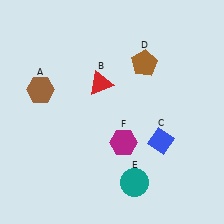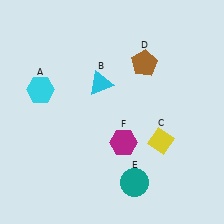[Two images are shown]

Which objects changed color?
A changed from brown to cyan. B changed from red to cyan. C changed from blue to yellow.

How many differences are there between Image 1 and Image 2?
There are 3 differences between the two images.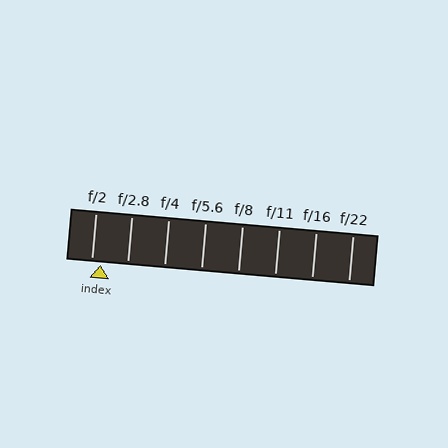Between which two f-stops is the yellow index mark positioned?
The index mark is between f/2 and f/2.8.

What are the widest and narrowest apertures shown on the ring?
The widest aperture shown is f/2 and the narrowest is f/22.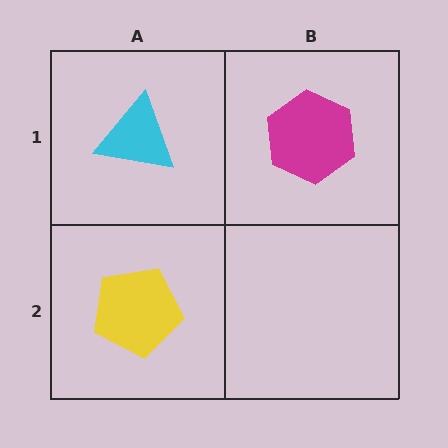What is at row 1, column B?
A magenta hexagon.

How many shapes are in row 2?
1 shape.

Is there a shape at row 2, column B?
No, that cell is empty.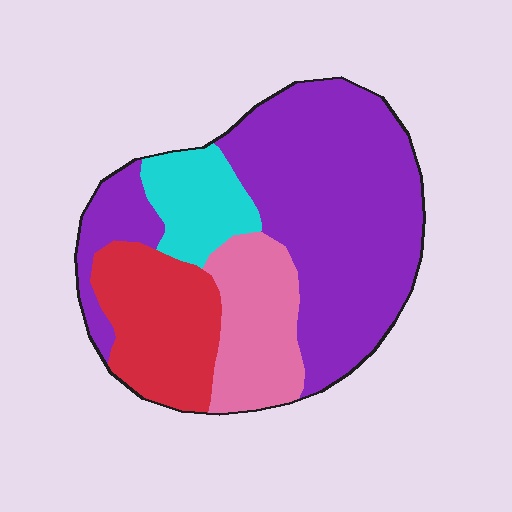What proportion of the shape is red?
Red covers roughly 20% of the shape.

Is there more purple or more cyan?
Purple.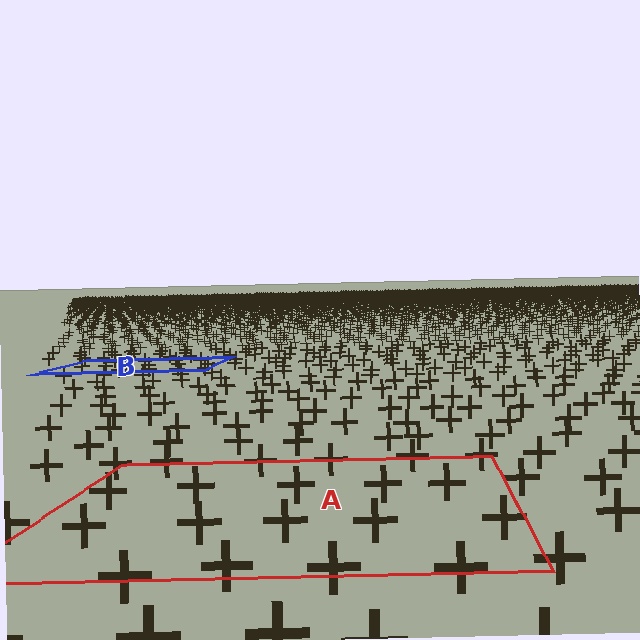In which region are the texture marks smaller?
The texture marks are smaller in region B, because it is farther away.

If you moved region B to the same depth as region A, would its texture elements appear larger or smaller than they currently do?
They would appear larger. At a closer depth, the same texture elements are projected at a bigger on-screen size.